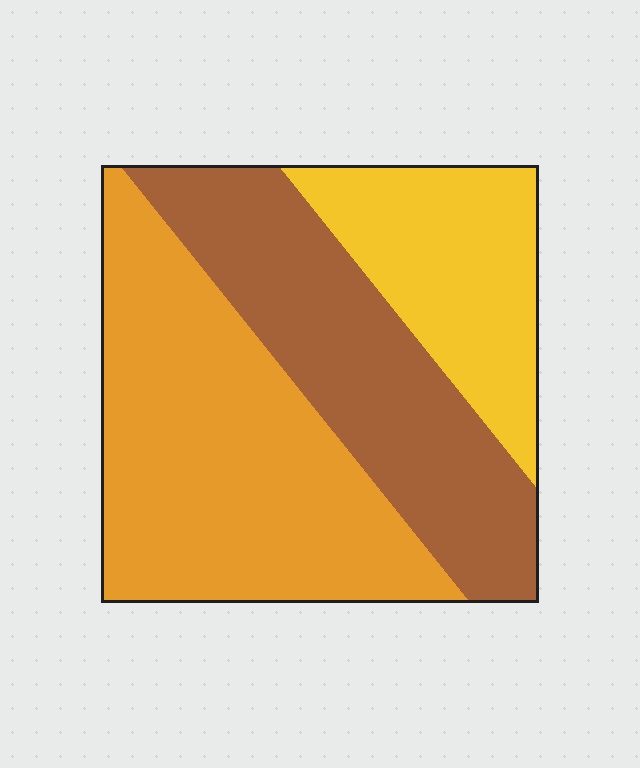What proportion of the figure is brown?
Brown covers around 35% of the figure.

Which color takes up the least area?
Yellow, at roughly 20%.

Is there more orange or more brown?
Orange.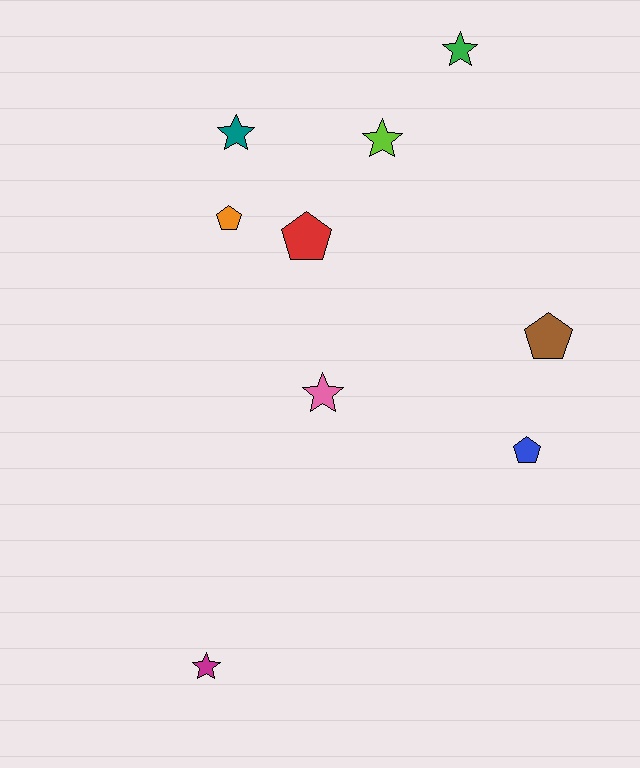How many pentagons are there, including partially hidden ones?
There are 4 pentagons.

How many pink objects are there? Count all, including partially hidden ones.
There is 1 pink object.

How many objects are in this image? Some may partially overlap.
There are 9 objects.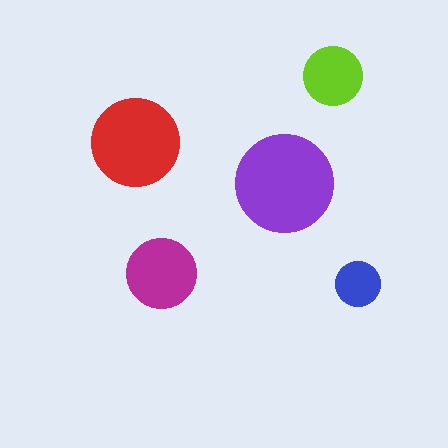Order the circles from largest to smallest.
the purple one, the red one, the magenta one, the lime one, the blue one.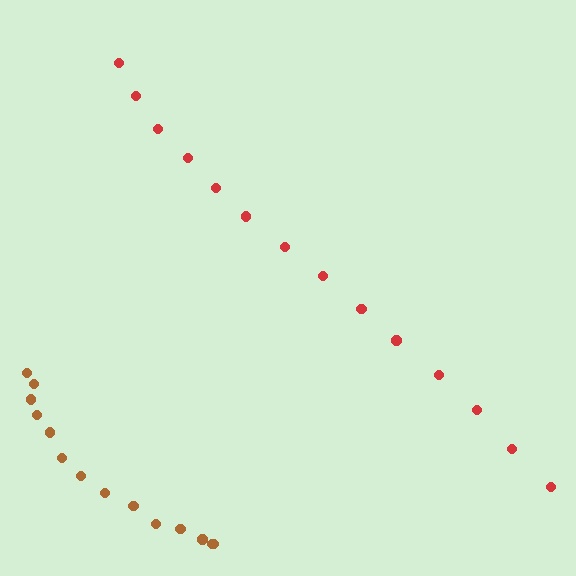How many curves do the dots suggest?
There are 2 distinct paths.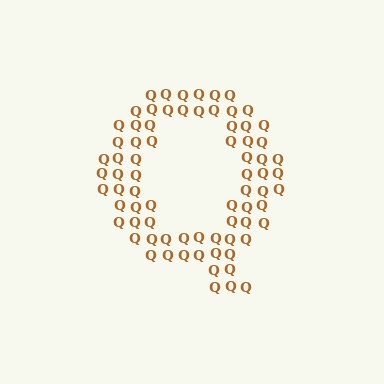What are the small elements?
The small elements are letter Q's.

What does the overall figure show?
The overall figure shows the letter Q.